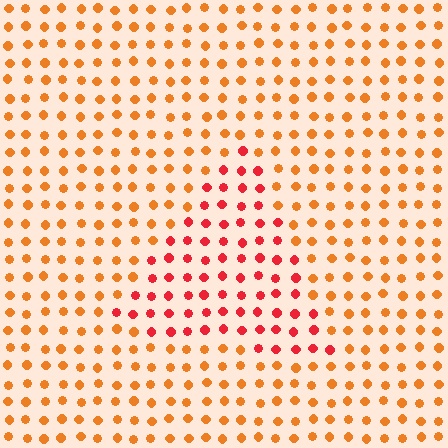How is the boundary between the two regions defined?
The boundary is defined purely by a slight shift in hue (about 33 degrees). Spacing, size, and orientation are identical on both sides.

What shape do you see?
I see a triangle.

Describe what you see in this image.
The image is filled with small orange elements in a uniform arrangement. A triangle-shaped region is visible where the elements are tinted to a slightly different hue, forming a subtle color boundary.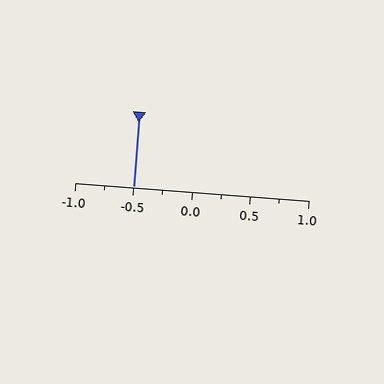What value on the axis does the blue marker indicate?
The marker indicates approximately -0.5.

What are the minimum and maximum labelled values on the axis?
The axis runs from -1.0 to 1.0.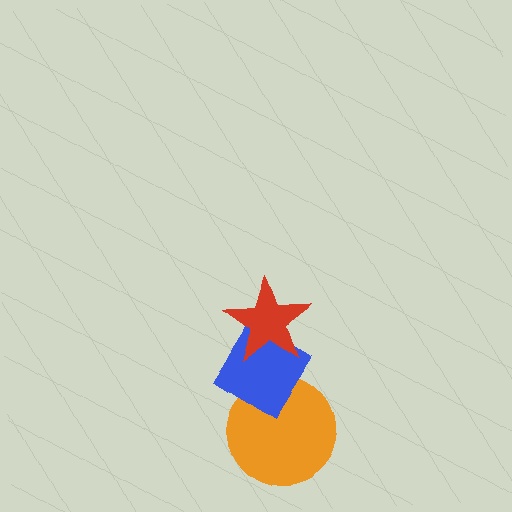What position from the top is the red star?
The red star is 1st from the top.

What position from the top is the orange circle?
The orange circle is 3rd from the top.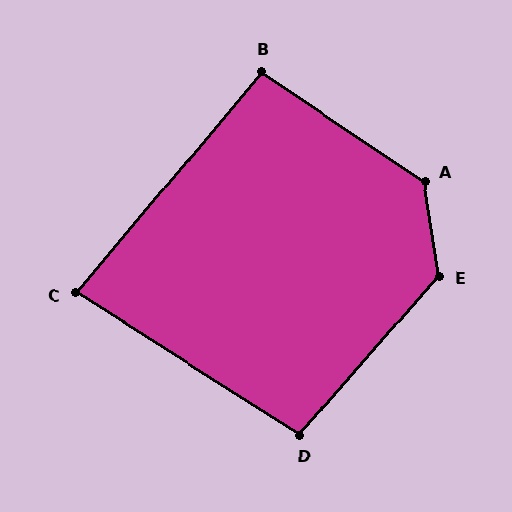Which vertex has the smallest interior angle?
C, at approximately 82 degrees.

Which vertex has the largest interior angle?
A, at approximately 133 degrees.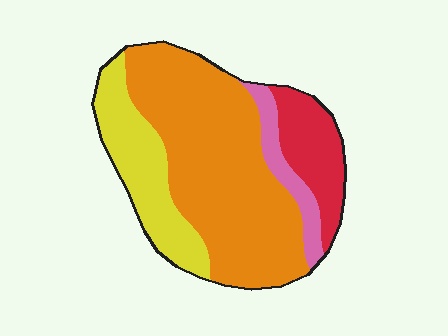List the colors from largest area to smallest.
From largest to smallest: orange, yellow, red, pink.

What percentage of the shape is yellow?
Yellow takes up less than a quarter of the shape.